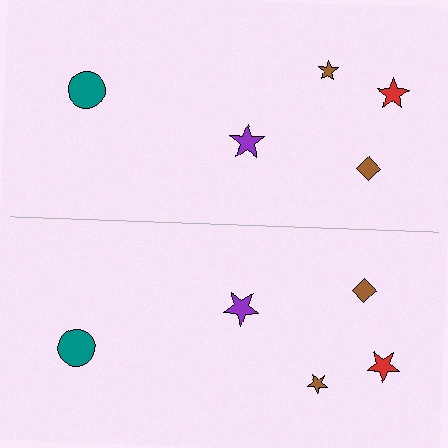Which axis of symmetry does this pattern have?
The pattern has a horizontal axis of symmetry running through the center of the image.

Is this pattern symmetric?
Yes, this pattern has bilateral (reflection) symmetry.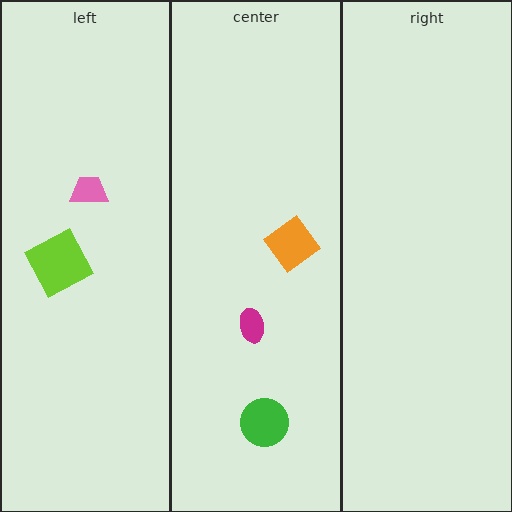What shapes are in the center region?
The green circle, the magenta ellipse, the orange diamond.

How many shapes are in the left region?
2.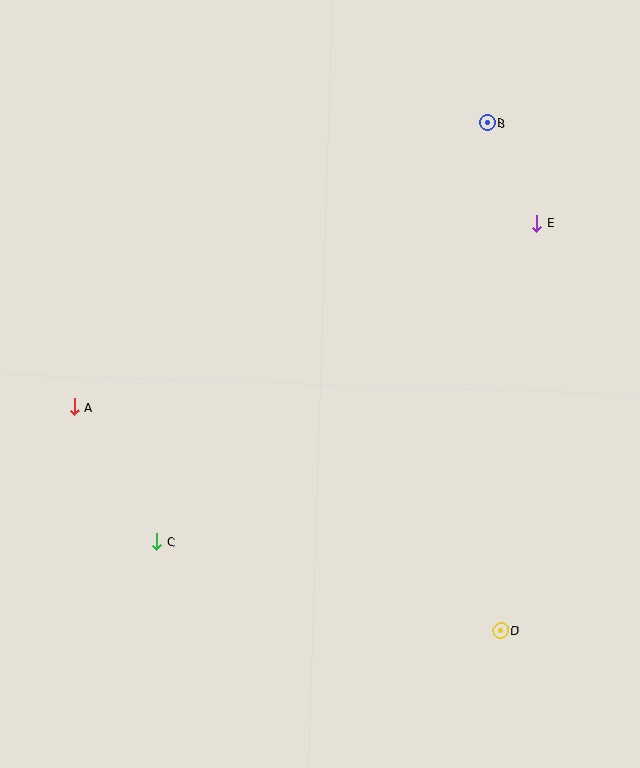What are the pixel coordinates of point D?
Point D is at (501, 631).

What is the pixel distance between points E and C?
The distance between E and C is 496 pixels.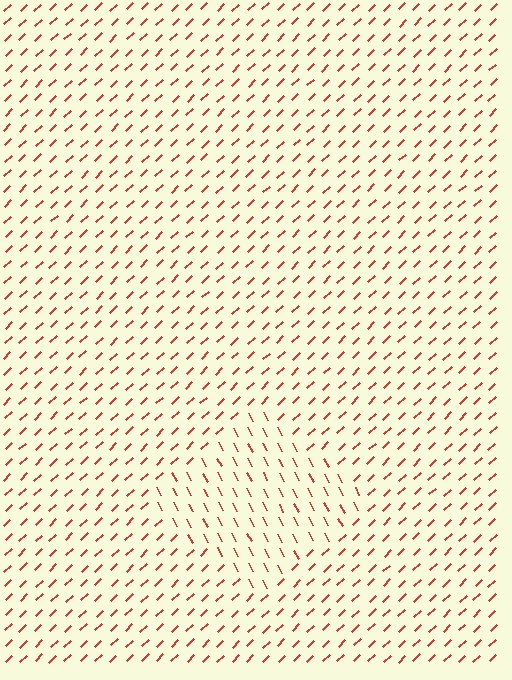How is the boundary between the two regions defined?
The boundary is defined purely by a change in line orientation (approximately 74 degrees difference). All lines are the same color and thickness.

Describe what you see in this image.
The image is filled with small red line segments. A diamond region in the image has lines oriented differently from the surrounding lines, creating a visible texture boundary.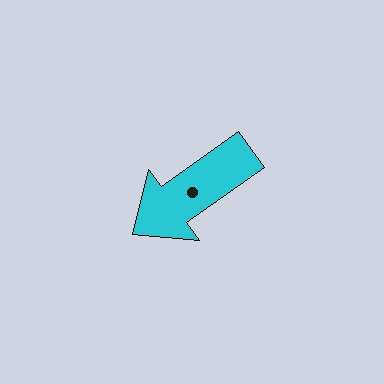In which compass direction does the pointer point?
Southwest.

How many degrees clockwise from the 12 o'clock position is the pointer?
Approximately 234 degrees.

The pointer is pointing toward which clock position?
Roughly 8 o'clock.